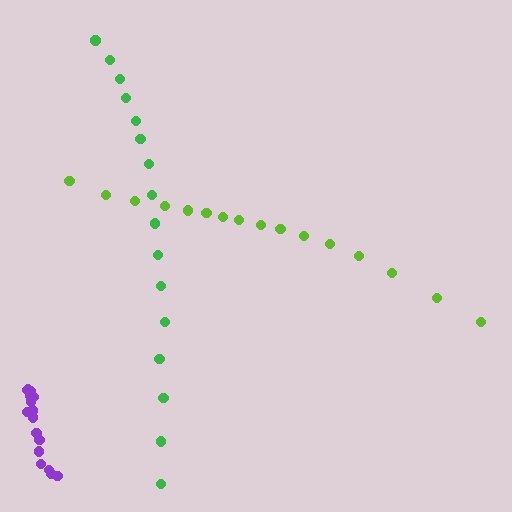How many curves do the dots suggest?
There are 3 distinct paths.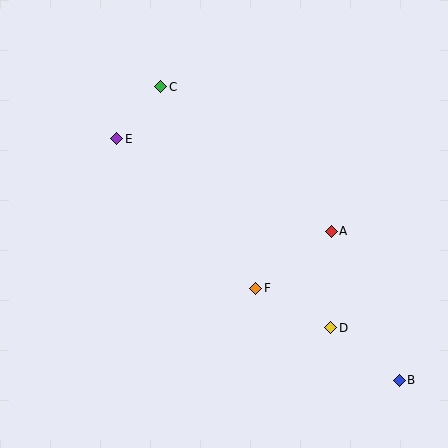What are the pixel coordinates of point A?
Point A is at (331, 231).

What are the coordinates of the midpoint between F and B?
The midpoint between F and B is at (327, 334).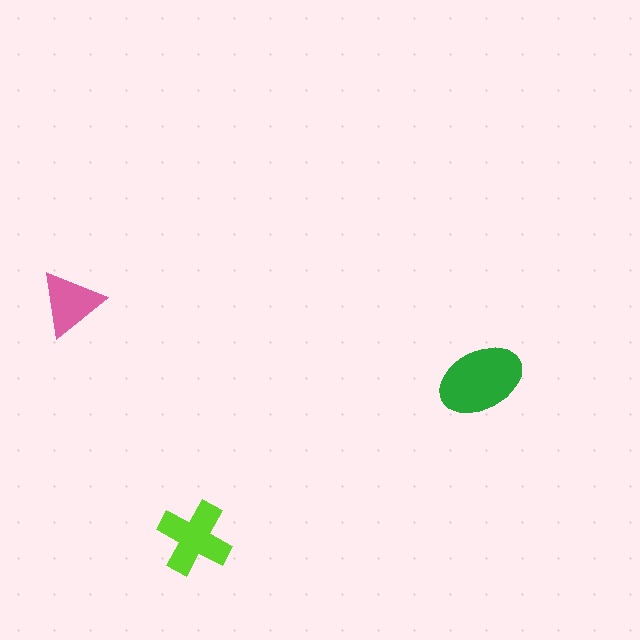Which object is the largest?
The green ellipse.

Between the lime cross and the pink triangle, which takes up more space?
The lime cross.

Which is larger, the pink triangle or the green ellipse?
The green ellipse.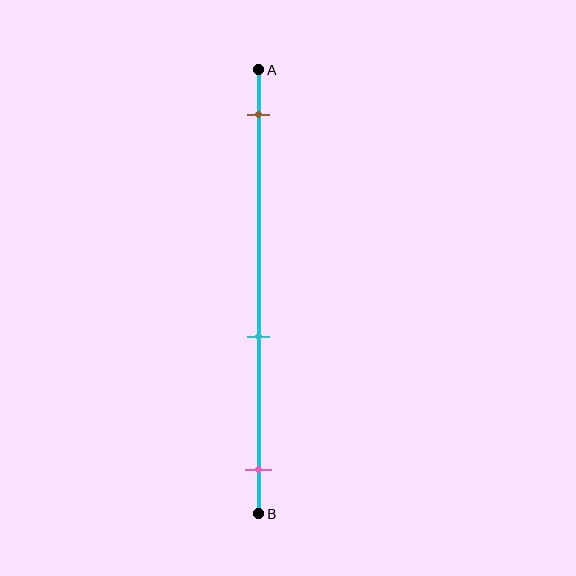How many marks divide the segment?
There are 3 marks dividing the segment.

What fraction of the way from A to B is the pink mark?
The pink mark is approximately 90% (0.9) of the way from A to B.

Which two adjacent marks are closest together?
The cyan and pink marks are the closest adjacent pair.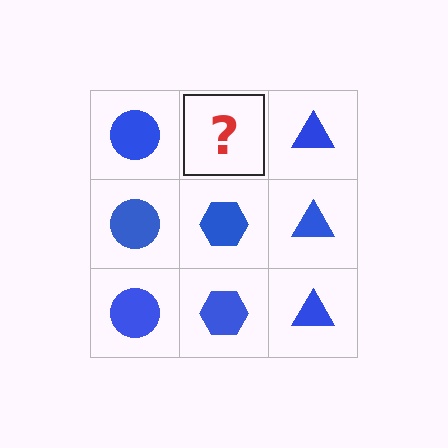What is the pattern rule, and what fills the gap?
The rule is that each column has a consistent shape. The gap should be filled with a blue hexagon.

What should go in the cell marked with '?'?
The missing cell should contain a blue hexagon.